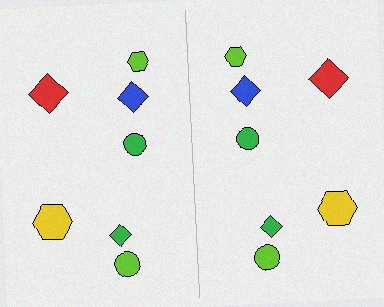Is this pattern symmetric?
Yes, this pattern has bilateral (reflection) symmetry.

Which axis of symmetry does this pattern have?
The pattern has a vertical axis of symmetry running through the center of the image.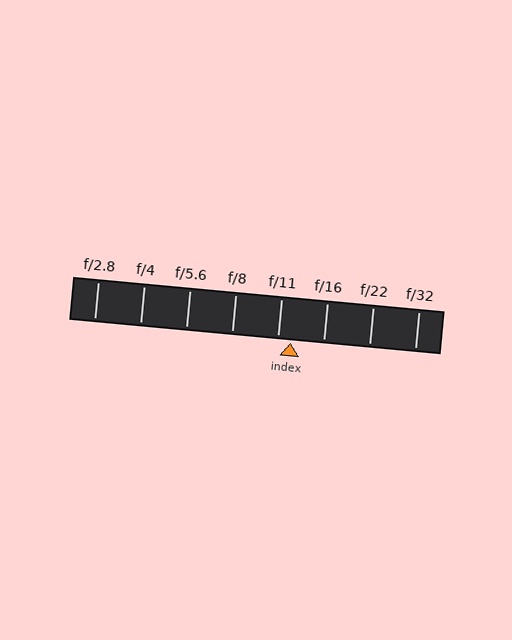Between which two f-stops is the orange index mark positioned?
The index mark is between f/11 and f/16.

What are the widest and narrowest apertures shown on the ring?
The widest aperture shown is f/2.8 and the narrowest is f/32.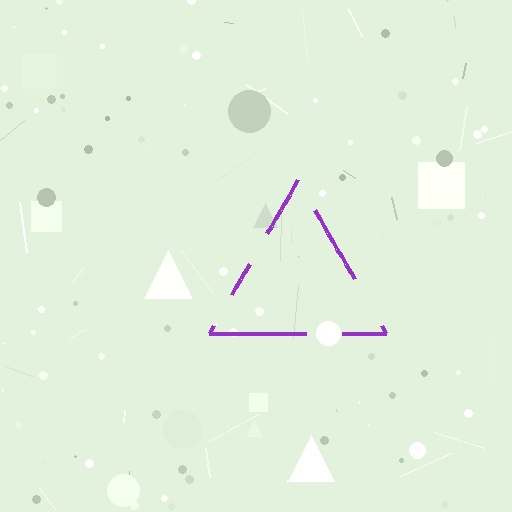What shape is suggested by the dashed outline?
The dashed outline suggests a triangle.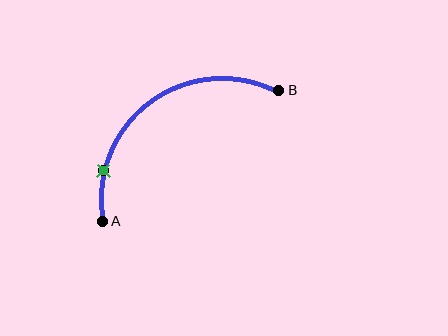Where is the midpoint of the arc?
The arc midpoint is the point on the curve farthest from the straight line joining A and B. It sits above and to the left of that line.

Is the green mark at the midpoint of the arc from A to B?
No. The green mark lies on the arc but is closer to endpoint A. The arc midpoint would be at the point on the curve equidistant along the arc from both A and B.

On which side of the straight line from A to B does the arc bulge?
The arc bulges above and to the left of the straight line connecting A and B.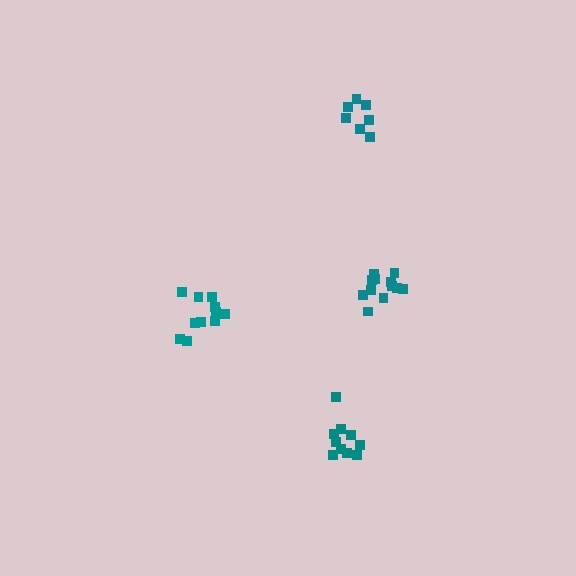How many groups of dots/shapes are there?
There are 4 groups.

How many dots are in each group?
Group 1: 11 dots, Group 2: 10 dots, Group 3: 12 dots, Group 4: 7 dots (40 total).